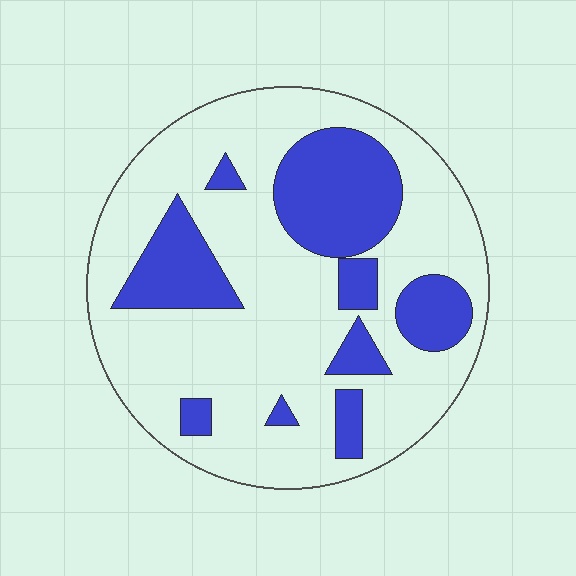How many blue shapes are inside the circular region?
9.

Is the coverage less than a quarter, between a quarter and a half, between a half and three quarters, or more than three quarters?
Between a quarter and a half.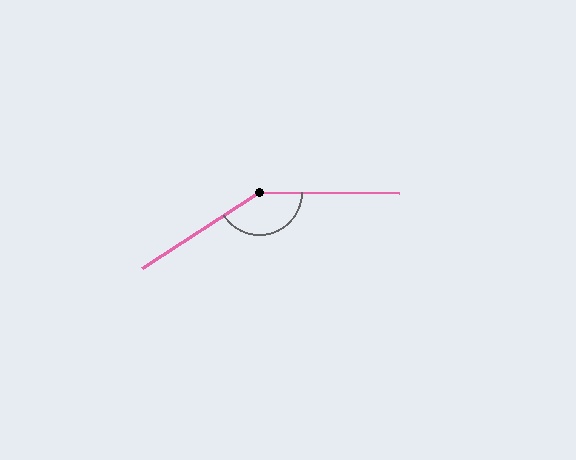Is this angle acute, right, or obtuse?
It is obtuse.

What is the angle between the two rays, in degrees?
Approximately 146 degrees.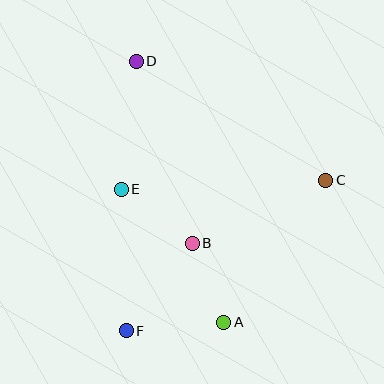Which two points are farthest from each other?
Points A and D are farthest from each other.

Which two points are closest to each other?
Points A and B are closest to each other.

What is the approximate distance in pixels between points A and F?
The distance between A and F is approximately 98 pixels.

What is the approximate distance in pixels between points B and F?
The distance between B and F is approximately 109 pixels.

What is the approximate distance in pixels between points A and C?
The distance between A and C is approximately 175 pixels.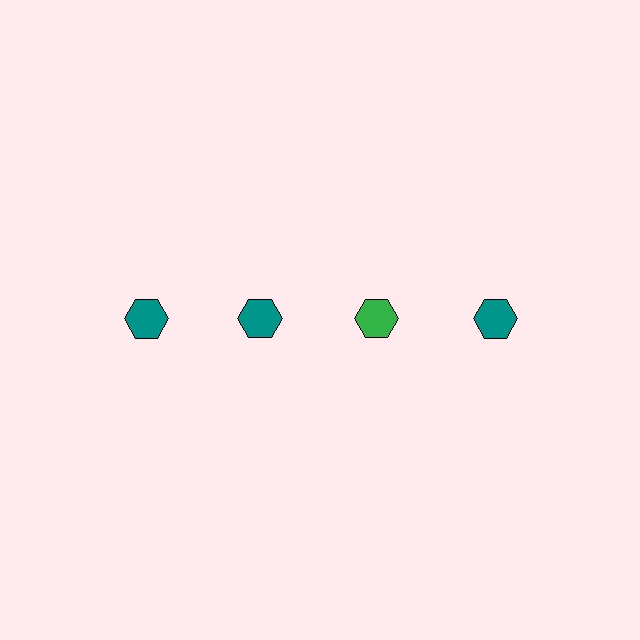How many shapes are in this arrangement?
There are 4 shapes arranged in a grid pattern.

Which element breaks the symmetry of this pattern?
The green hexagon in the top row, center column breaks the symmetry. All other shapes are teal hexagons.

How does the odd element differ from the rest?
It has a different color: green instead of teal.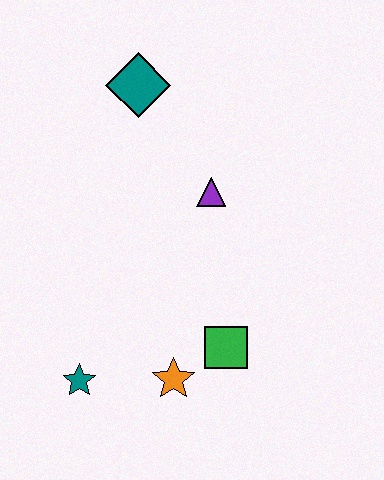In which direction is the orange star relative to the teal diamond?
The orange star is below the teal diamond.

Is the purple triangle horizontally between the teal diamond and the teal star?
No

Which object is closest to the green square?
The orange star is closest to the green square.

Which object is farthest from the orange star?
The teal diamond is farthest from the orange star.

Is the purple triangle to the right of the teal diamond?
Yes